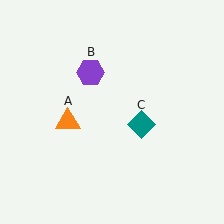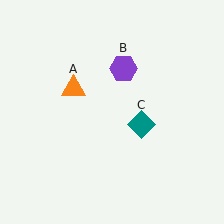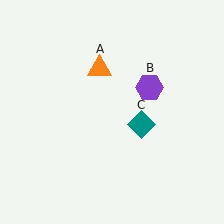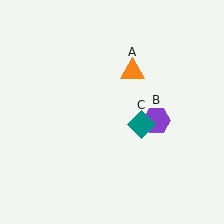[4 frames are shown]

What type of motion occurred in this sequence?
The orange triangle (object A), purple hexagon (object B) rotated clockwise around the center of the scene.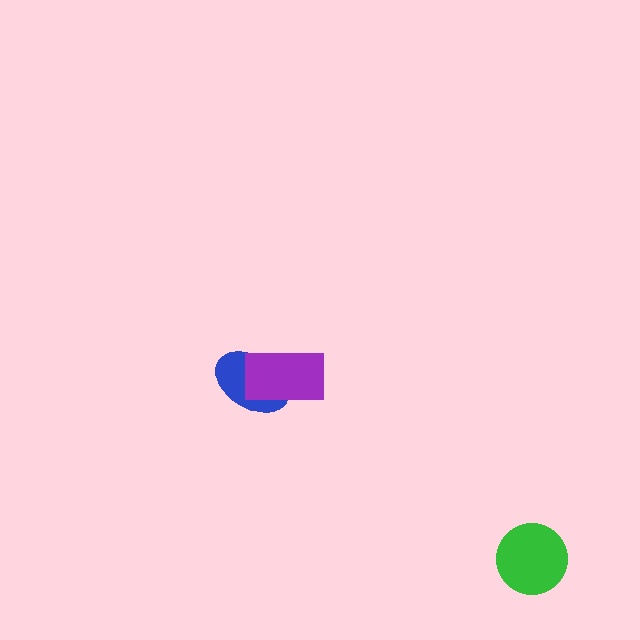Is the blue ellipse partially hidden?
Yes, it is partially covered by another shape.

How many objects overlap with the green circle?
0 objects overlap with the green circle.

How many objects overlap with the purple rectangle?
1 object overlaps with the purple rectangle.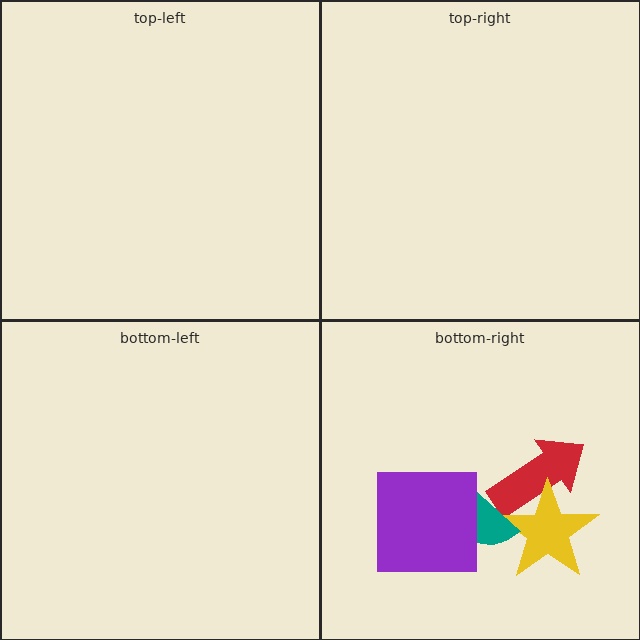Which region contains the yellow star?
The bottom-right region.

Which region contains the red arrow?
The bottom-right region.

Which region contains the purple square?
The bottom-right region.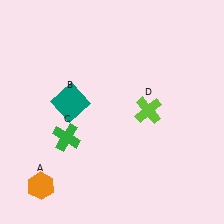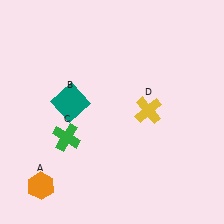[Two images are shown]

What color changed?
The cross (D) changed from lime in Image 1 to yellow in Image 2.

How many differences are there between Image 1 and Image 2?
There is 1 difference between the two images.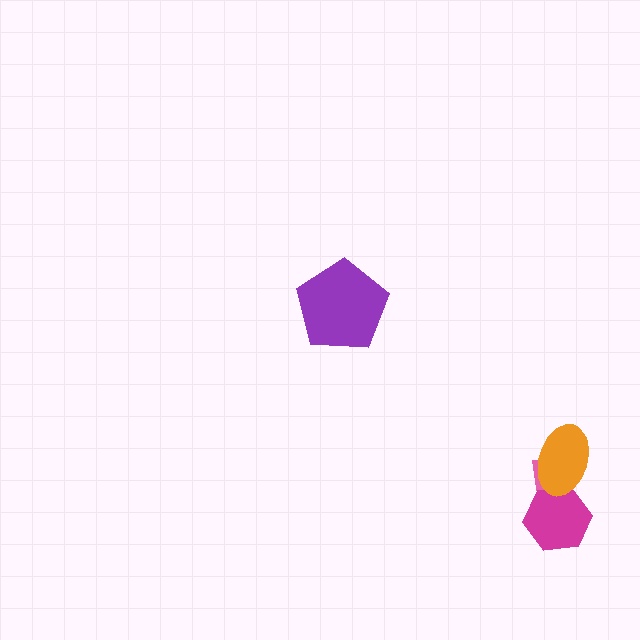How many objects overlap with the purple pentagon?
0 objects overlap with the purple pentagon.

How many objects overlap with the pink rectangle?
2 objects overlap with the pink rectangle.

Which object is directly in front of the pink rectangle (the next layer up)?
The magenta hexagon is directly in front of the pink rectangle.